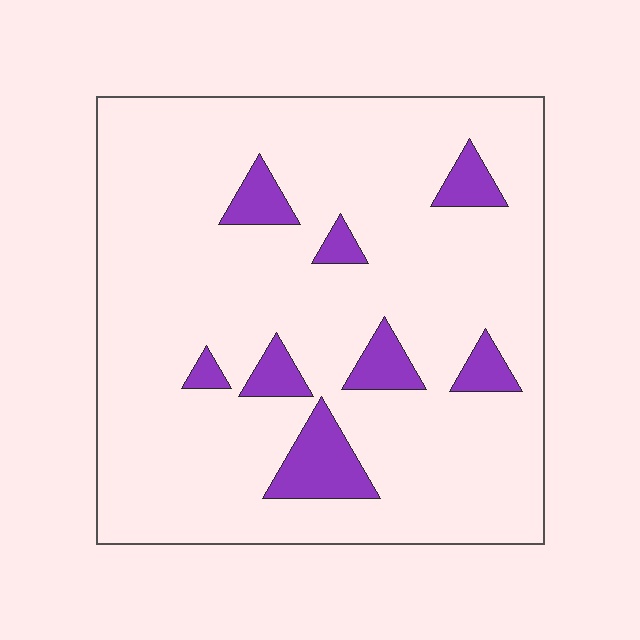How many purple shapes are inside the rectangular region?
8.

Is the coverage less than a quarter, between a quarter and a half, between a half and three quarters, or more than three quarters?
Less than a quarter.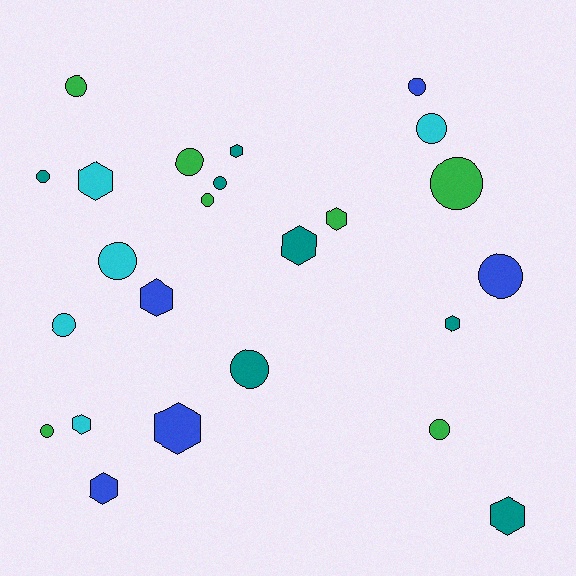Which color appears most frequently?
Teal, with 7 objects.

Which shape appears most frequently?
Circle, with 14 objects.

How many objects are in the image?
There are 24 objects.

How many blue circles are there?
There are 2 blue circles.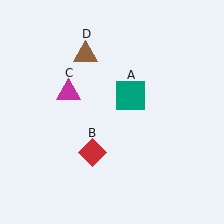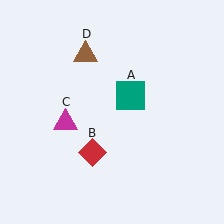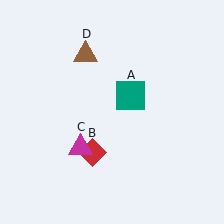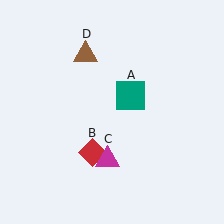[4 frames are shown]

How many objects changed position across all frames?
1 object changed position: magenta triangle (object C).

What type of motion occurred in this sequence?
The magenta triangle (object C) rotated counterclockwise around the center of the scene.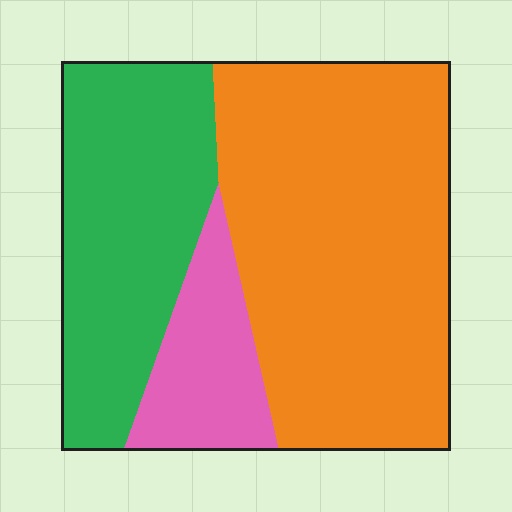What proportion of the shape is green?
Green covers 32% of the shape.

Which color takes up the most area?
Orange, at roughly 55%.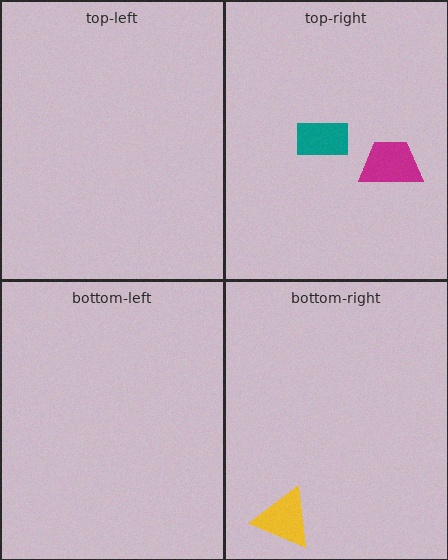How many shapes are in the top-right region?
2.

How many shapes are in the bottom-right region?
1.